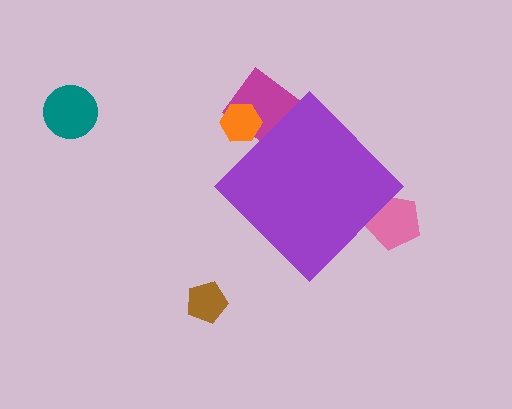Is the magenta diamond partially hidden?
Yes, the magenta diamond is partially hidden behind the purple diamond.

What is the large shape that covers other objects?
A purple diamond.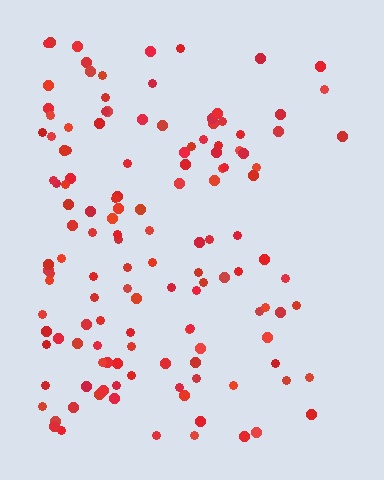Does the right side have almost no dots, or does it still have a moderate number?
Still a moderate number, just noticeably fewer than the left.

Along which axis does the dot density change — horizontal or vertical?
Horizontal.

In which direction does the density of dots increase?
From right to left, with the left side densest.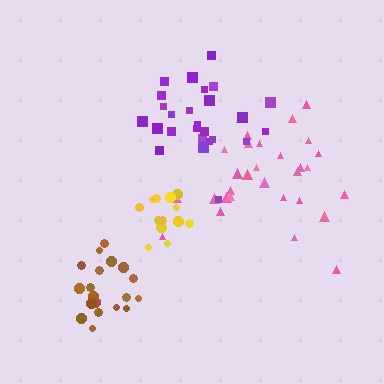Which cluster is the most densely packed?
Brown.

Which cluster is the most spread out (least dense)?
Pink.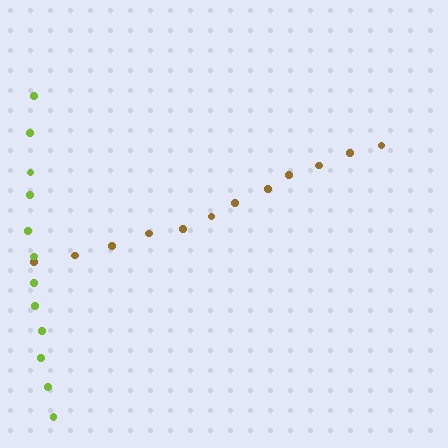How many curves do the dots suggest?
There are 2 distinct paths.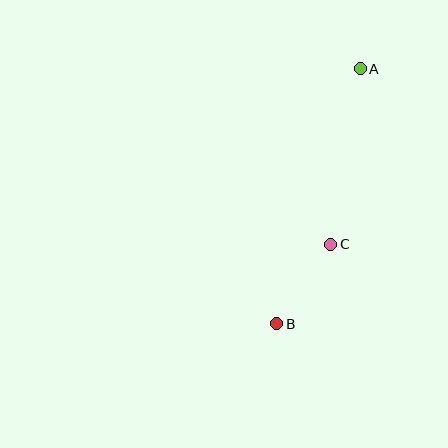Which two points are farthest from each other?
Points A and B are farthest from each other.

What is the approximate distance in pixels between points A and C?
The distance between A and C is approximately 178 pixels.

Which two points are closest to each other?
Points B and C are closest to each other.